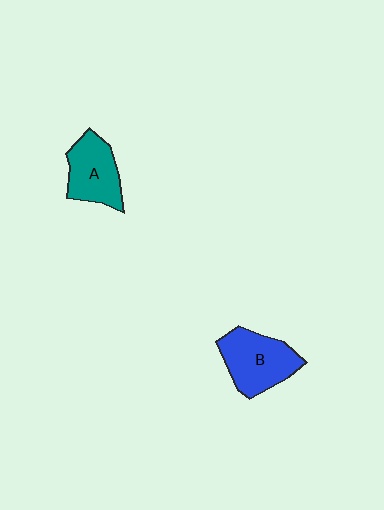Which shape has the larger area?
Shape B (blue).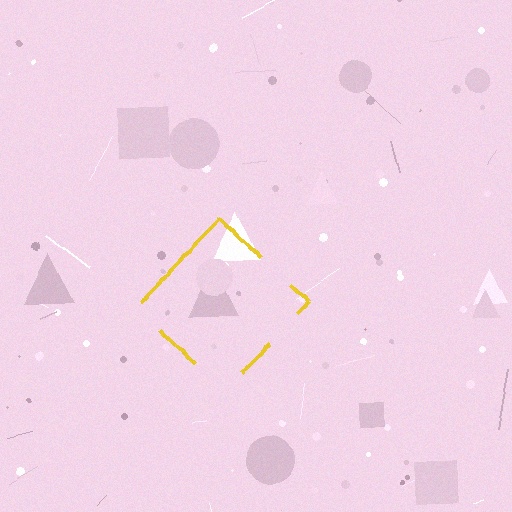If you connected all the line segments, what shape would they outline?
They would outline a diamond.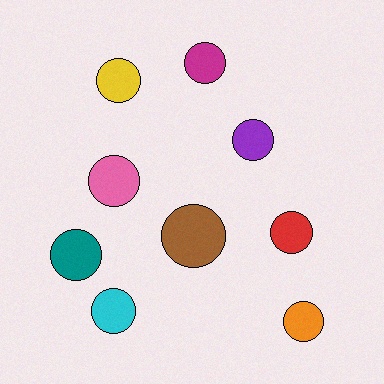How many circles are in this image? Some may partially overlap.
There are 9 circles.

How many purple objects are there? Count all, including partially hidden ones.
There is 1 purple object.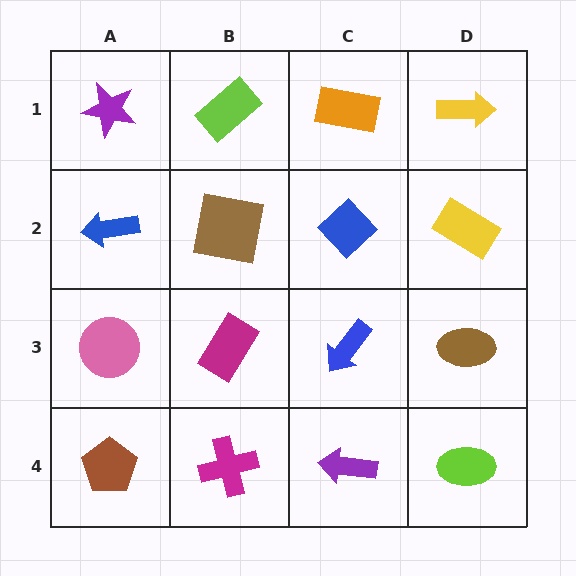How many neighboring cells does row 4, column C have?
3.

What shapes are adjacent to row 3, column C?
A blue diamond (row 2, column C), a purple arrow (row 4, column C), a magenta rectangle (row 3, column B), a brown ellipse (row 3, column D).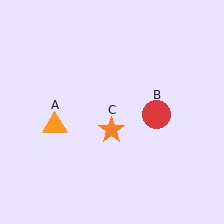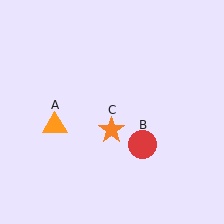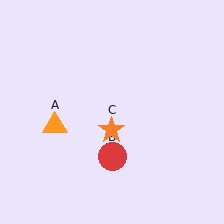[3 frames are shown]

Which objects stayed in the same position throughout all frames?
Orange triangle (object A) and orange star (object C) remained stationary.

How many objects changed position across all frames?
1 object changed position: red circle (object B).